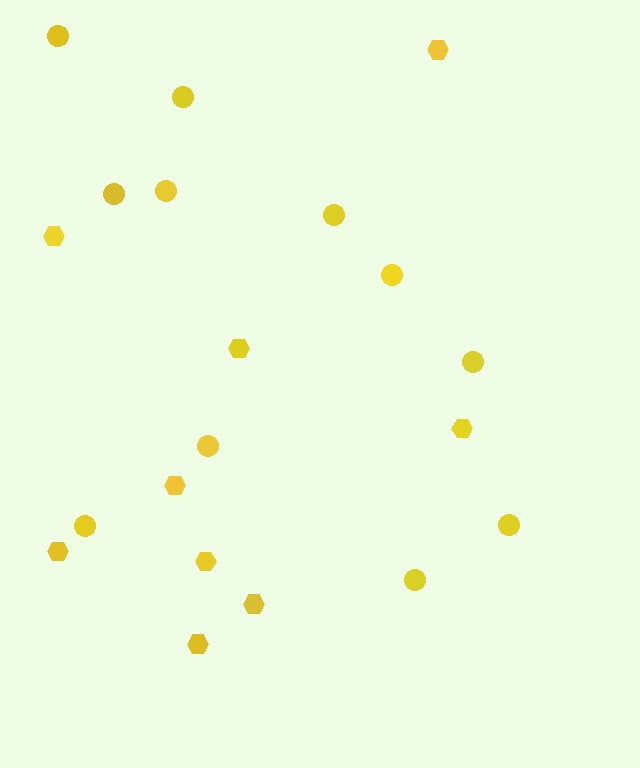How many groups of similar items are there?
There are 2 groups: one group of hexagons (9) and one group of circles (11).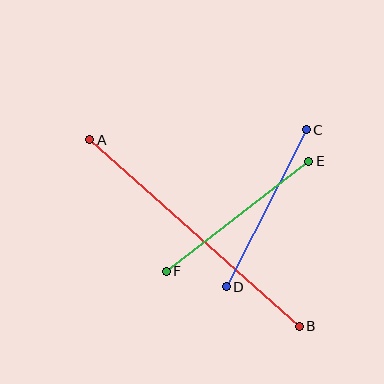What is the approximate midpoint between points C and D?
The midpoint is at approximately (266, 208) pixels.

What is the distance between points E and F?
The distance is approximately 180 pixels.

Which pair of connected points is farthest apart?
Points A and B are farthest apart.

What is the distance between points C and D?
The distance is approximately 176 pixels.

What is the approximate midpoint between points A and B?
The midpoint is at approximately (195, 233) pixels.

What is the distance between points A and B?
The distance is approximately 281 pixels.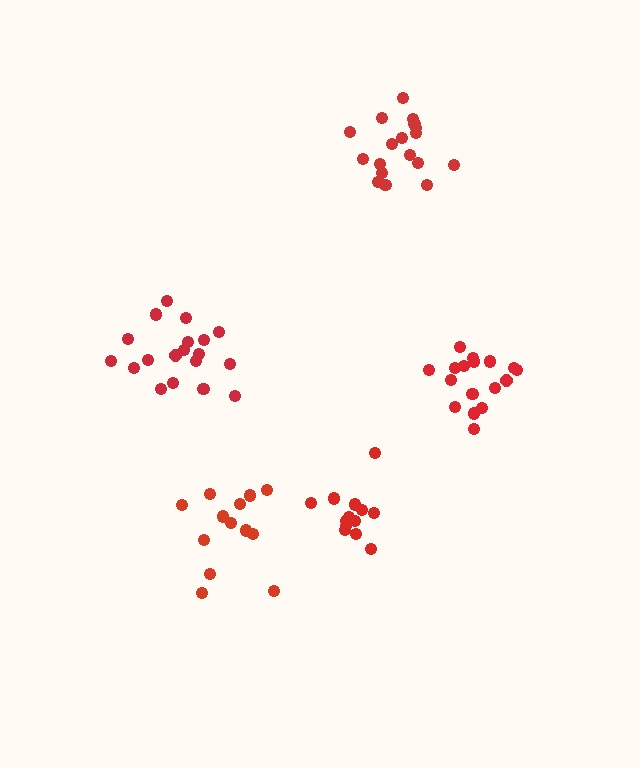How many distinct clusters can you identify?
There are 5 distinct clusters.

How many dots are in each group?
Group 1: 17 dots, Group 2: 19 dots, Group 3: 13 dots, Group 4: 18 dots, Group 5: 14 dots (81 total).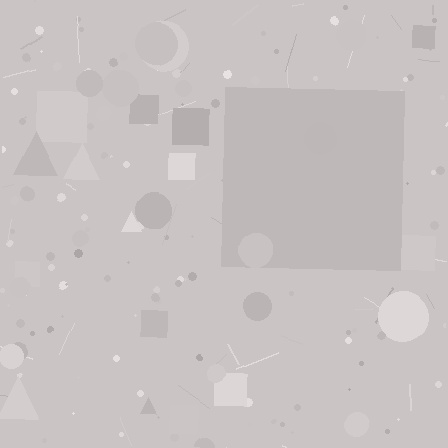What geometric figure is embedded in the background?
A square is embedded in the background.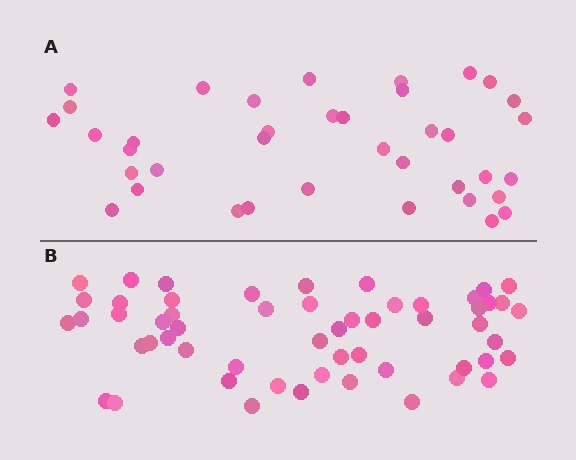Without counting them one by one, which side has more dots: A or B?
Region B (the bottom region) has more dots.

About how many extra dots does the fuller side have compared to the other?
Region B has approximately 15 more dots than region A.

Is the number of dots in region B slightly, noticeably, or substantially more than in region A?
Region B has noticeably more, but not dramatically so. The ratio is roughly 1.4 to 1.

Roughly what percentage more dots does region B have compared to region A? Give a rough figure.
About 45% more.